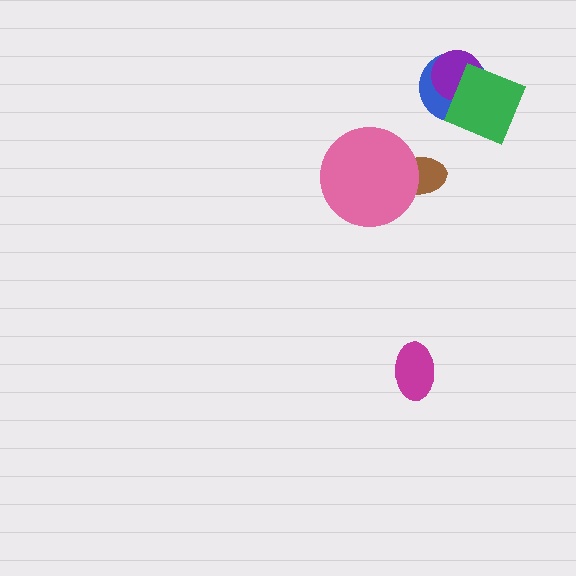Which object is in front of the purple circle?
The green diamond is in front of the purple circle.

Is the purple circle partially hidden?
Yes, it is partially covered by another shape.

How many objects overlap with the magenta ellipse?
0 objects overlap with the magenta ellipse.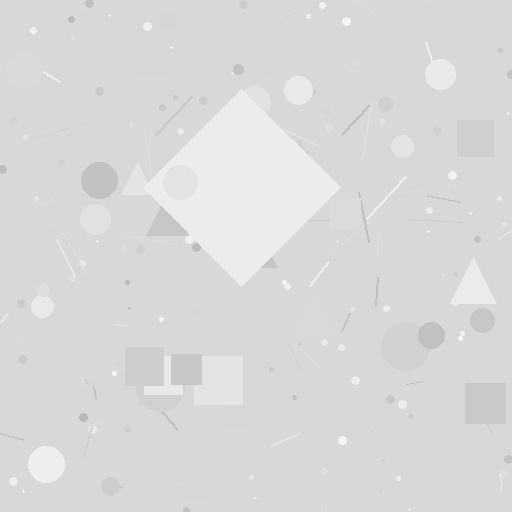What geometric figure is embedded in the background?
A diamond is embedded in the background.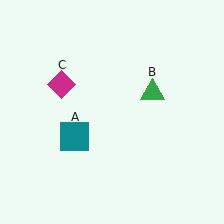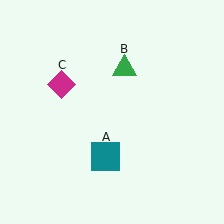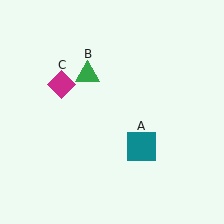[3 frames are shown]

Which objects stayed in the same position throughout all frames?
Magenta diamond (object C) remained stationary.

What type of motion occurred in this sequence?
The teal square (object A), green triangle (object B) rotated counterclockwise around the center of the scene.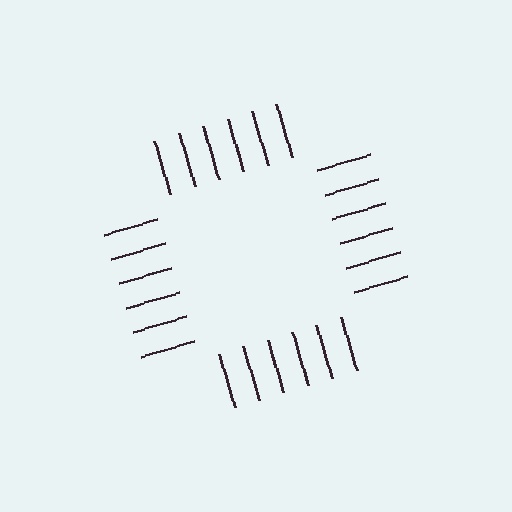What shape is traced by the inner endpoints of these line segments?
An illusory square — the line segments terminate on its edges but no continuous stroke is drawn.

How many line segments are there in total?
24 — 6 along each of the 4 edges.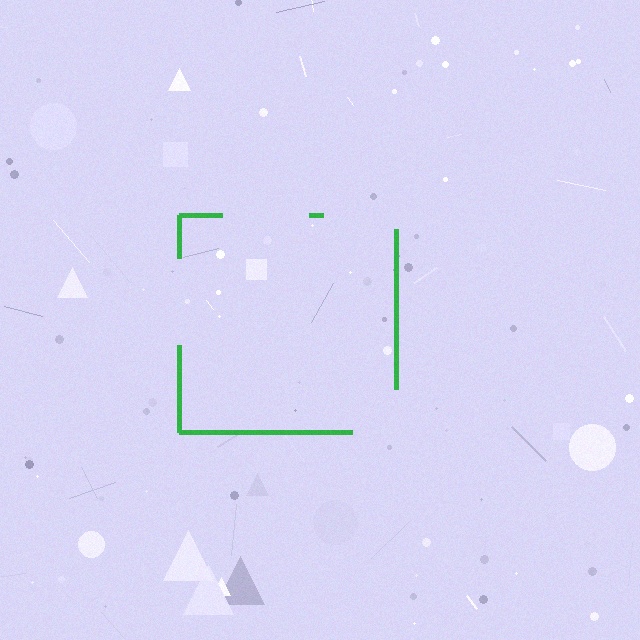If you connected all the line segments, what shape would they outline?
They would outline a square.